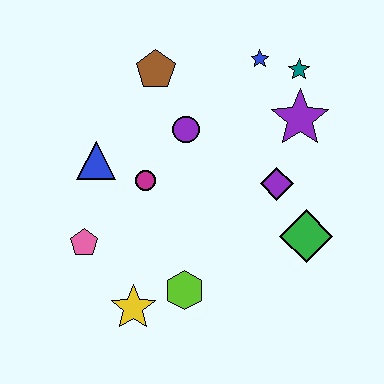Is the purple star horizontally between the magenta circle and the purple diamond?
No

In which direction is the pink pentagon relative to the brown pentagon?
The pink pentagon is below the brown pentagon.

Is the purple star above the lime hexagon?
Yes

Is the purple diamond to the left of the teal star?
Yes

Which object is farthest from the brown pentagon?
The yellow star is farthest from the brown pentagon.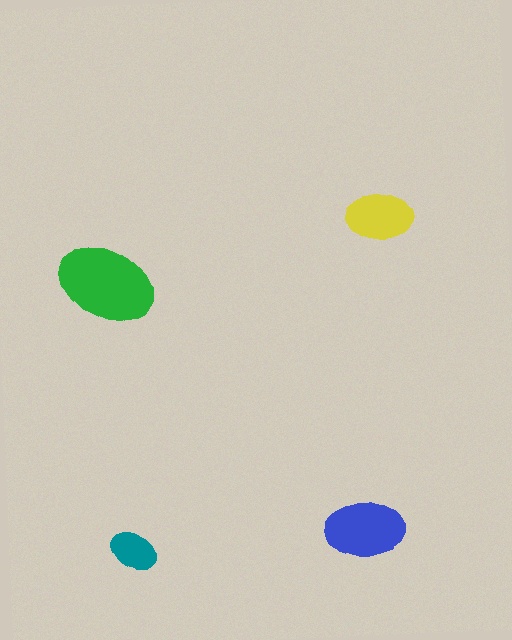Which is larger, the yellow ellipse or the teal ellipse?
The yellow one.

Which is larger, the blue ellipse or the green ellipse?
The green one.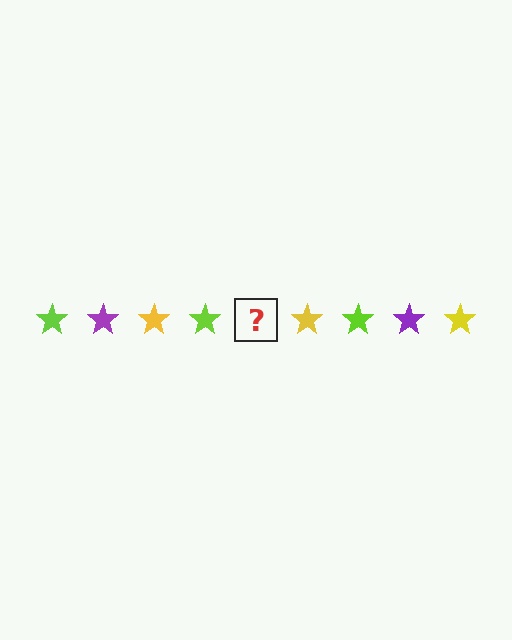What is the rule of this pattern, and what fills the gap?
The rule is that the pattern cycles through lime, purple, yellow stars. The gap should be filled with a purple star.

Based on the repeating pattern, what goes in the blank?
The blank should be a purple star.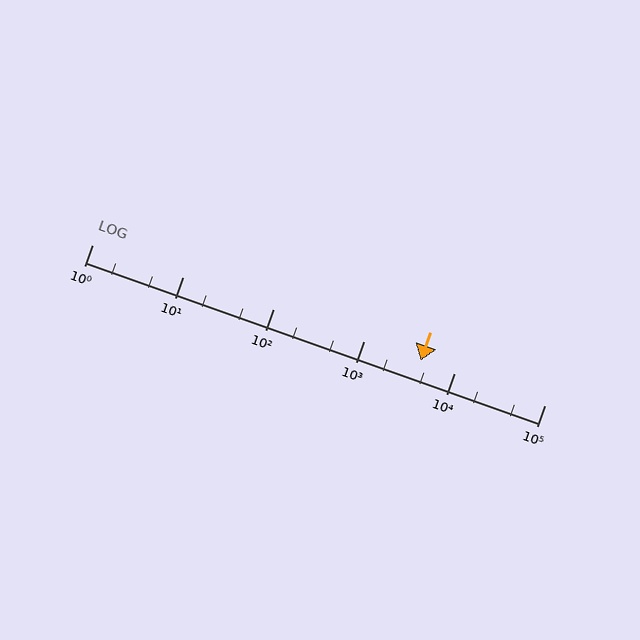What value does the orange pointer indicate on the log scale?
The pointer indicates approximately 4300.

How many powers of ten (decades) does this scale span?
The scale spans 5 decades, from 1 to 100000.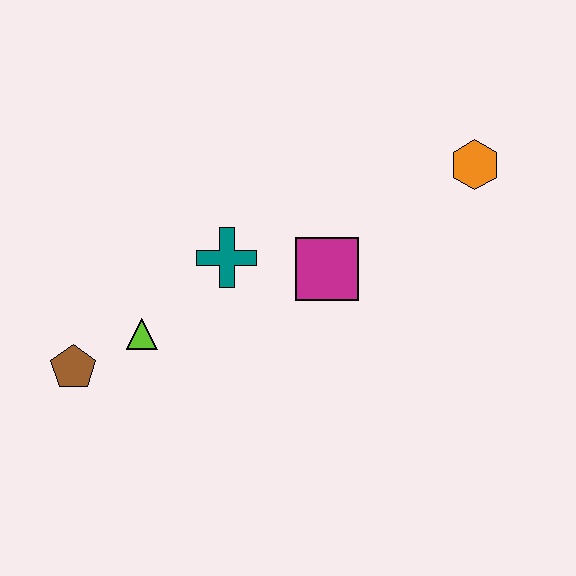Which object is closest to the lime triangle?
The brown pentagon is closest to the lime triangle.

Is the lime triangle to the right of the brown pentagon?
Yes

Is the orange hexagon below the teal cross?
No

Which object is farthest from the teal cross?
The orange hexagon is farthest from the teal cross.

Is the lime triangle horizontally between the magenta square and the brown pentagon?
Yes